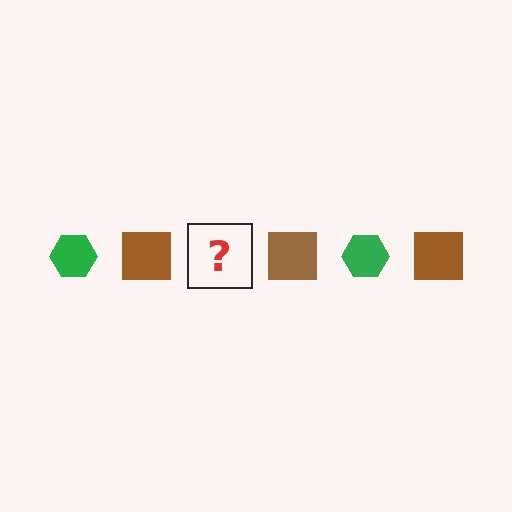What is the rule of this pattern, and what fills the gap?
The rule is that the pattern alternates between green hexagon and brown square. The gap should be filled with a green hexagon.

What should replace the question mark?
The question mark should be replaced with a green hexagon.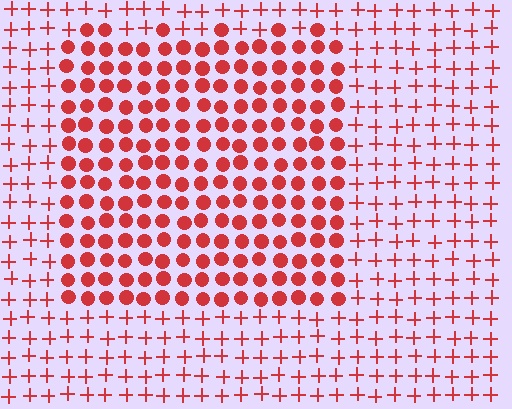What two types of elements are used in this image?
The image uses circles inside the rectangle region and plus signs outside it.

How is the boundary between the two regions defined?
The boundary is defined by a change in element shape: circles inside vs. plus signs outside. All elements share the same color and spacing.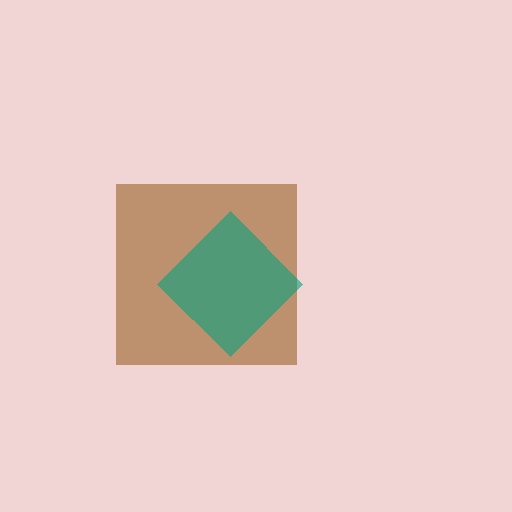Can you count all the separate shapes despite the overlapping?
Yes, there are 2 separate shapes.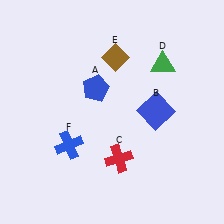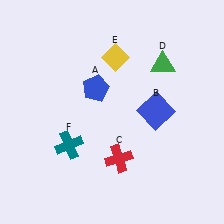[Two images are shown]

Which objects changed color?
E changed from brown to yellow. F changed from blue to teal.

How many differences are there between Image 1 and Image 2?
There are 2 differences between the two images.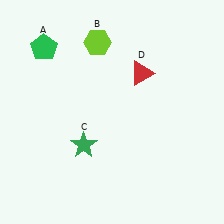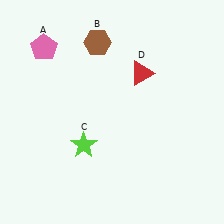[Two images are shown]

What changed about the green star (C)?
In Image 1, C is green. In Image 2, it changed to lime.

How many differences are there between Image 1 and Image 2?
There are 3 differences between the two images.